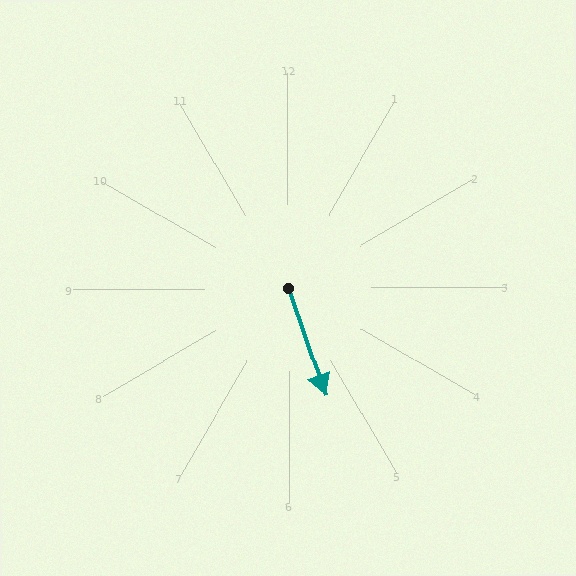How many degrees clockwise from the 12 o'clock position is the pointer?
Approximately 161 degrees.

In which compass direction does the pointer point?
South.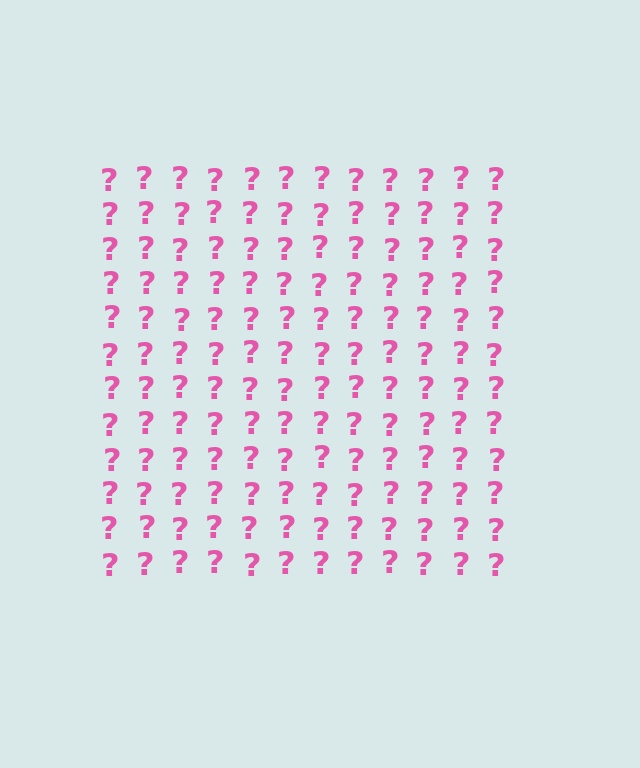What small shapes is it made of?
It is made of small question marks.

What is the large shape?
The large shape is a square.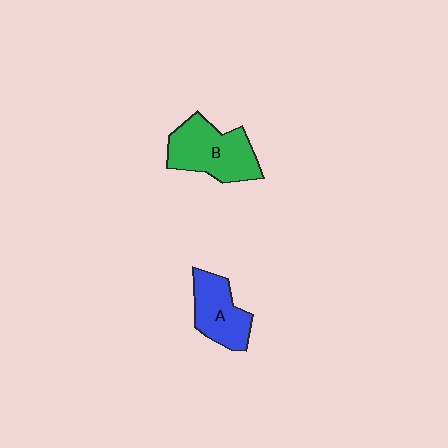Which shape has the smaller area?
Shape A (blue).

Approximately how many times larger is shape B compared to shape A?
Approximately 1.3 times.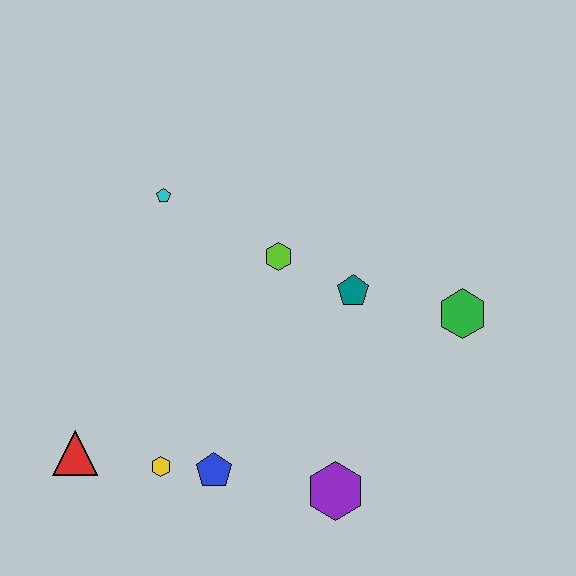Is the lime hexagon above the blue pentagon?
Yes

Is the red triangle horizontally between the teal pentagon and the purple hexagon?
No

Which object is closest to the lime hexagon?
The teal pentagon is closest to the lime hexagon.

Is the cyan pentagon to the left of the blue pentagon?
Yes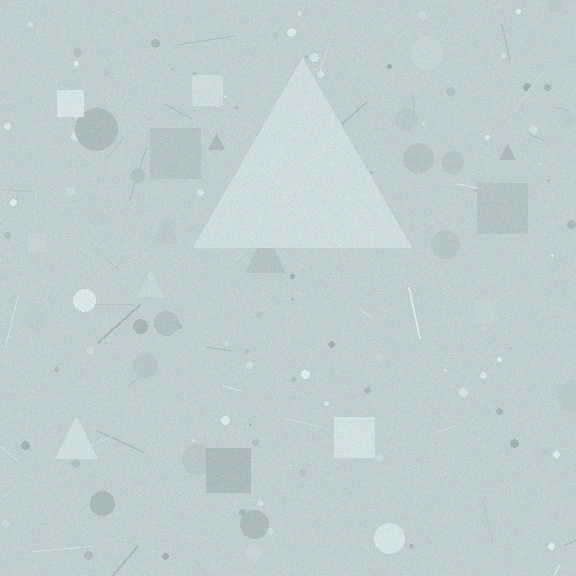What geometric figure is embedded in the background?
A triangle is embedded in the background.